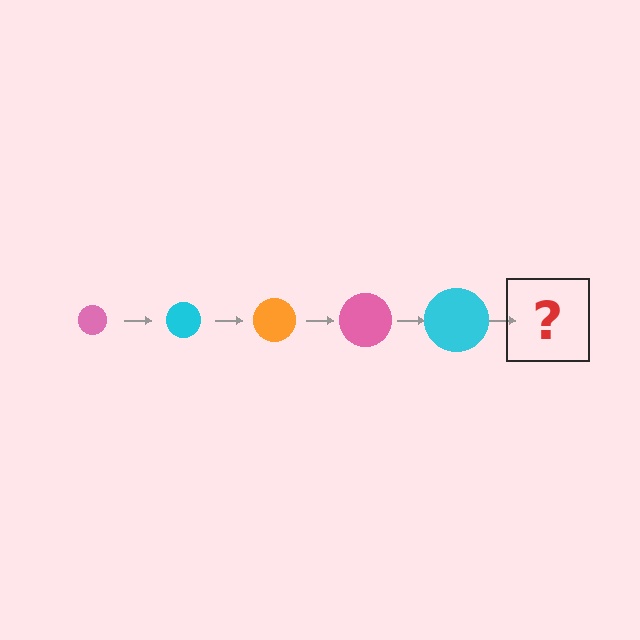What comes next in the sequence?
The next element should be an orange circle, larger than the previous one.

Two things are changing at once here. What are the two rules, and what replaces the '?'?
The two rules are that the circle grows larger each step and the color cycles through pink, cyan, and orange. The '?' should be an orange circle, larger than the previous one.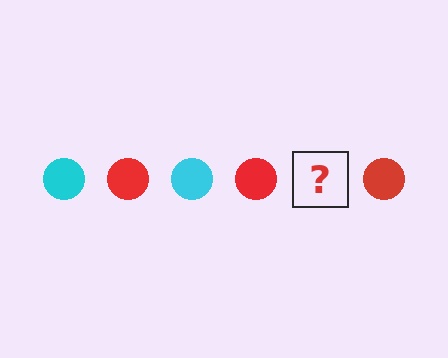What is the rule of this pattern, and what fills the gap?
The rule is that the pattern cycles through cyan, red circles. The gap should be filled with a cyan circle.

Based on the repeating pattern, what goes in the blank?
The blank should be a cyan circle.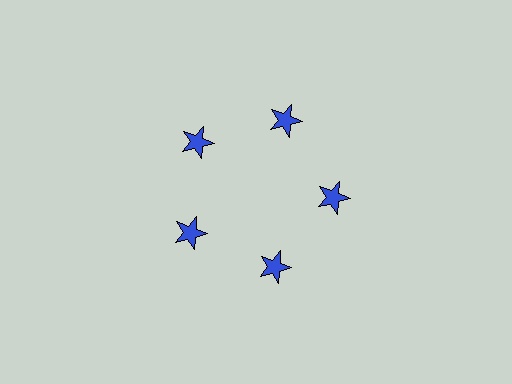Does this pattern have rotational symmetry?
Yes, this pattern has 5-fold rotational symmetry. It looks the same after rotating 72 degrees around the center.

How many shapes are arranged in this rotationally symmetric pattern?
There are 5 shapes, arranged in 5 groups of 1.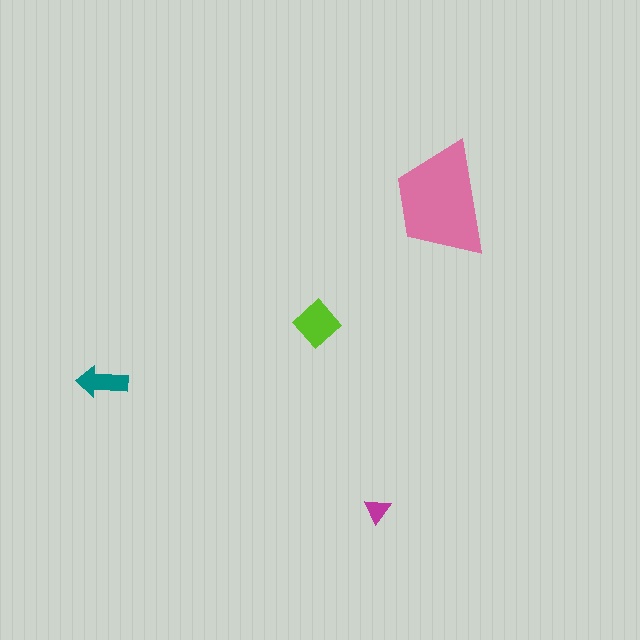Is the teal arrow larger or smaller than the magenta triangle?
Larger.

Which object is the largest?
The pink trapezoid.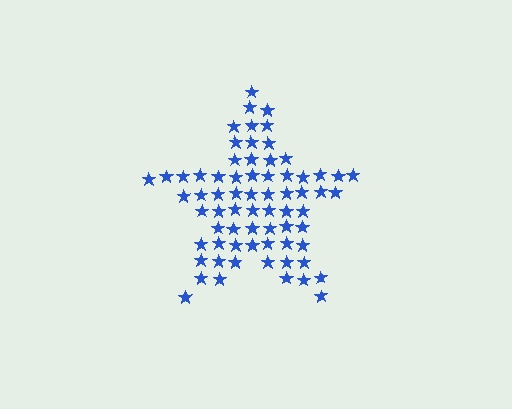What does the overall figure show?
The overall figure shows a star.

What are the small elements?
The small elements are stars.